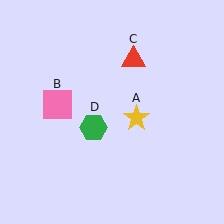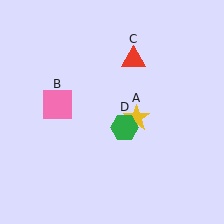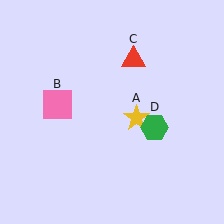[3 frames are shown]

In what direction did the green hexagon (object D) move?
The green hexagon (object D) moved right.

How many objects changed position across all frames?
1 object changed position: green hexagon (object D).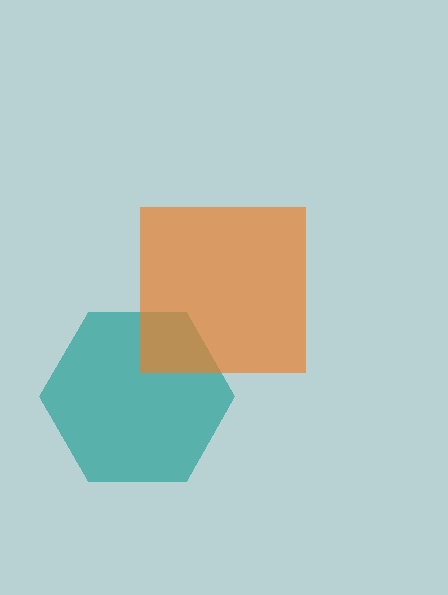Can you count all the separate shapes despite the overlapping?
Yes, there are 2 separate shapes.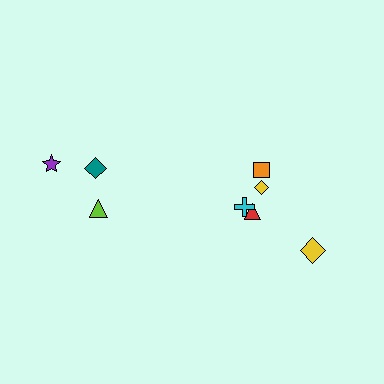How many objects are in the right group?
There are 5 objects.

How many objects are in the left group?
There are 3 objects.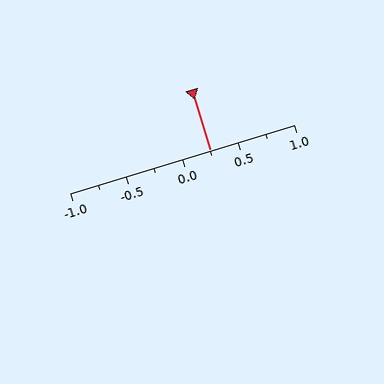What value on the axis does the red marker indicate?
The marker indicates approximately 0.25.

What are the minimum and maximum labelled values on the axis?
The axis runs from -1.0 to 1.0.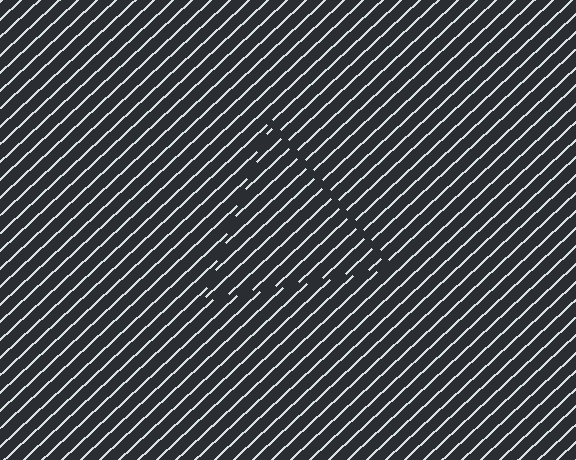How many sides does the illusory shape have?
3 sides — the line-ends trace a triangle.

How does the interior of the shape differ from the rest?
The interior of the shape contains the same grating, shifted by half a period — the contour is defined by the phase discontinuity where line-ends from the inner and outer gratings abut.